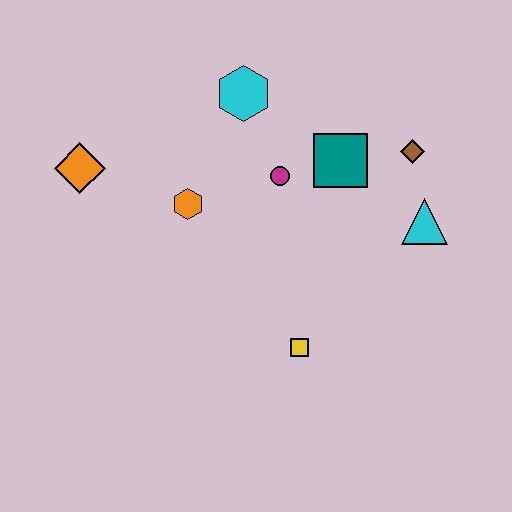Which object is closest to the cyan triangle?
The brown diamond is closest to the cyan triangle.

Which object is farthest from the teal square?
The orange diamond is farthest from the teal square.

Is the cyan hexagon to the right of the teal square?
No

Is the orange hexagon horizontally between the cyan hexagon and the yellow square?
No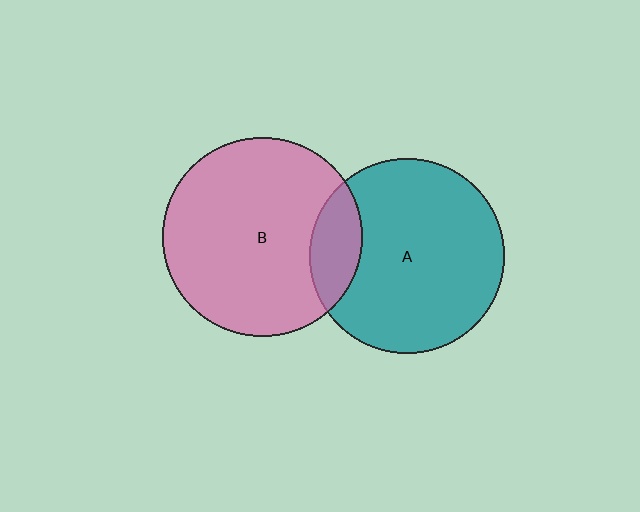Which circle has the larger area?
Circle B (pink).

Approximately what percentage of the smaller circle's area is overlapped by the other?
Approximately 15%.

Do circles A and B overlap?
Yes.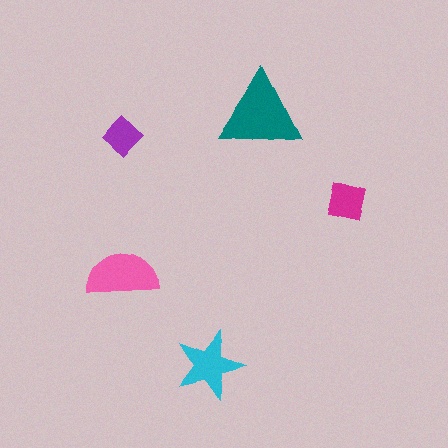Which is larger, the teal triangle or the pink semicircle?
The teal triangle.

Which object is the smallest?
The purple diamond.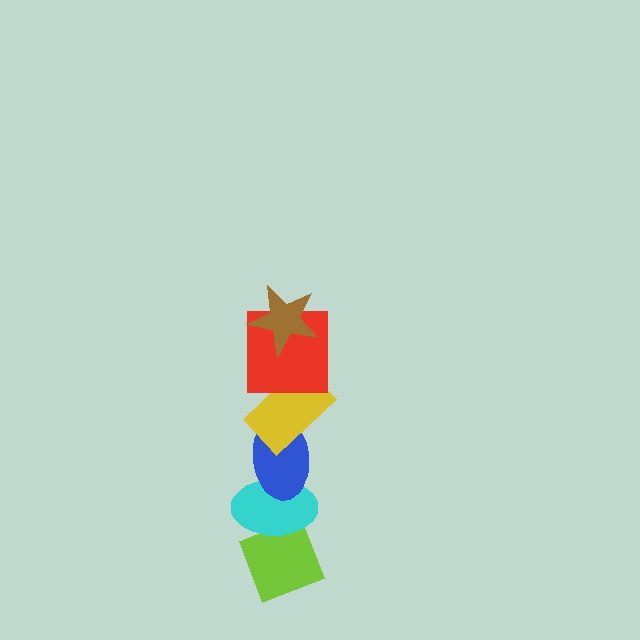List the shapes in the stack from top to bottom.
From top to bottom: the brown star, the red square, the yellow rectangle, the blue ellipse, the cyan ellipse, the lime diamond.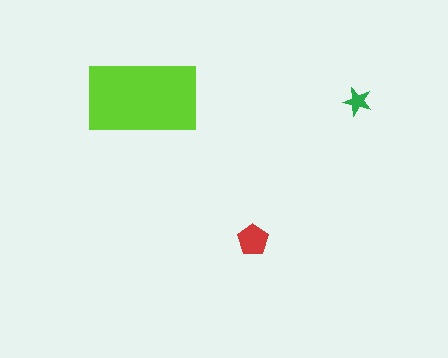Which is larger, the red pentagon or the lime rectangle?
The lime rectangle.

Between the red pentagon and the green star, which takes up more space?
The red pentagon.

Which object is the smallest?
The green star.